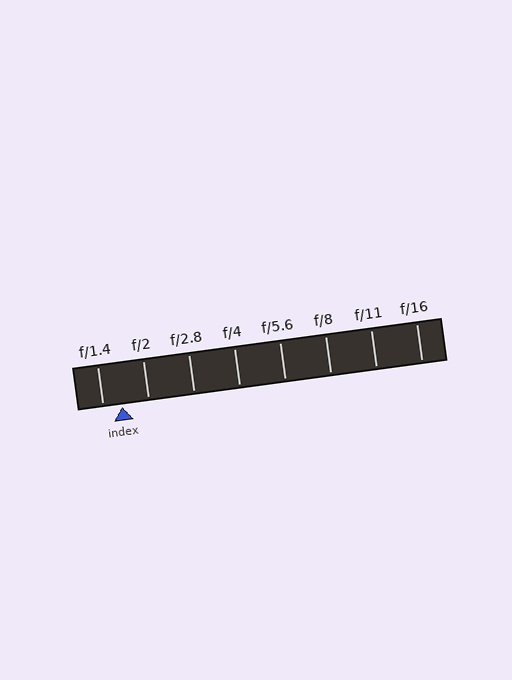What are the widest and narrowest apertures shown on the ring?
The widest aperture shown is f/1.4 and the narrowest is f/16.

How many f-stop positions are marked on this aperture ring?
There are 8 f-stop positions marked.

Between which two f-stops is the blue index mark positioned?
The index mark is between f/1.4 and f/2.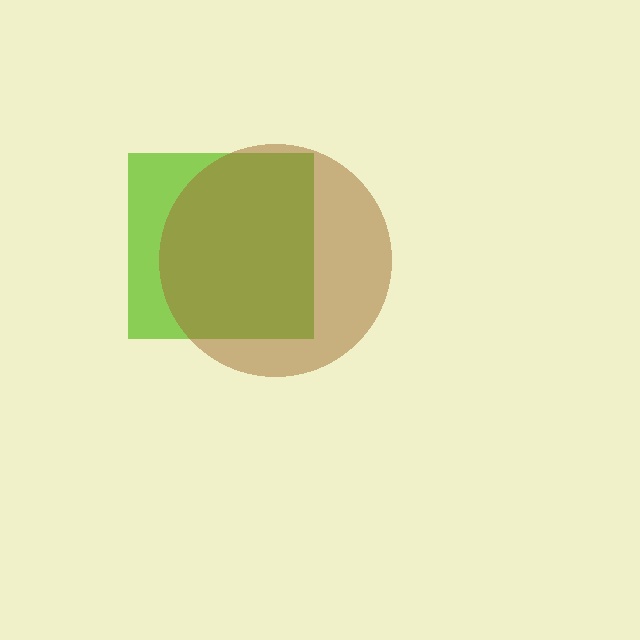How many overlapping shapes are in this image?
There are 2 overlapping shapes in the image.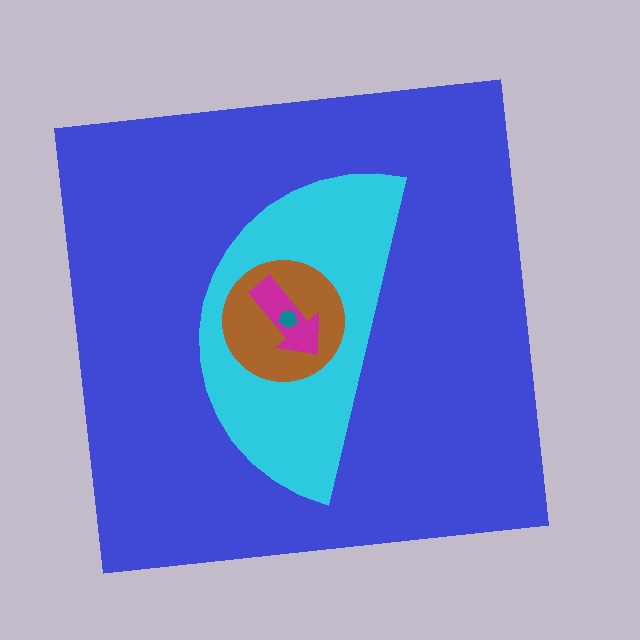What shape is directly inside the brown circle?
The magenta arrow.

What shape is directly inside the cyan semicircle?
The brown circle.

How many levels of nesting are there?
5.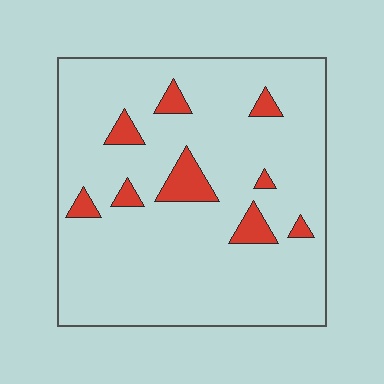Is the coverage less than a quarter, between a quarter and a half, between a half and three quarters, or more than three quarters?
Less than a quarter.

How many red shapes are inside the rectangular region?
9.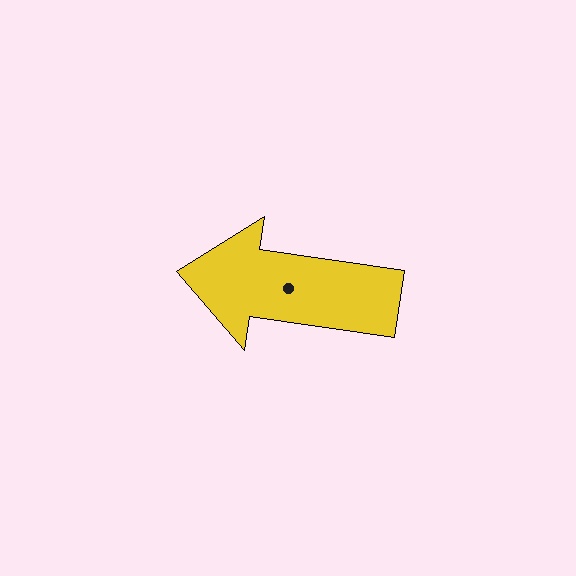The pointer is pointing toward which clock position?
Roughly 9 o'clock.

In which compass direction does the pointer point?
West.